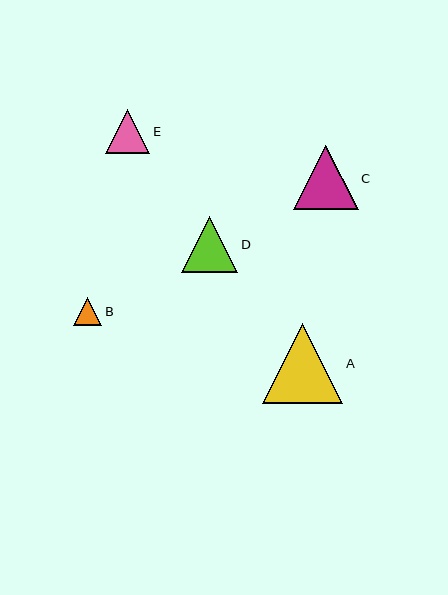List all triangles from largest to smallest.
From largest to smallest: A, C, D, E, B.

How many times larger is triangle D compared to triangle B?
Triangle D is approximately 2.0 times the size of triangle B.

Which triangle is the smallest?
Triangle B is the smallest with a size of approximately 28 pixels.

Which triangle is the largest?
Triangle A is the largest with a size of approximately 80 pixels.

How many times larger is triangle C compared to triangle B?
Triangle C is approximately 2.3 times the size of triangle B.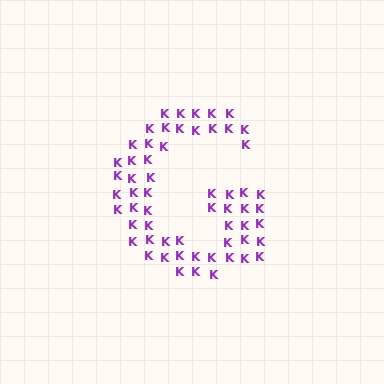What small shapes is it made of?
It is made of small letter K's.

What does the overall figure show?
The overall figure shows the letter G.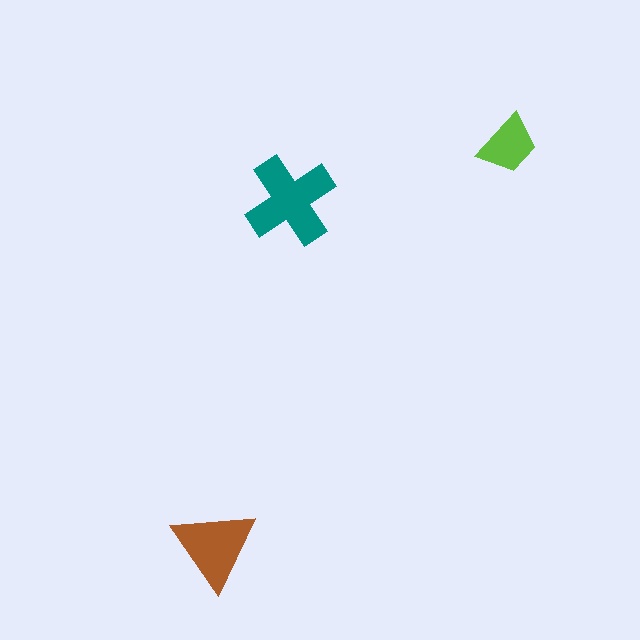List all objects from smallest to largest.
The lime trapezoid, the brown triangle, the teal cross.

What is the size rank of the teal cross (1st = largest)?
1st.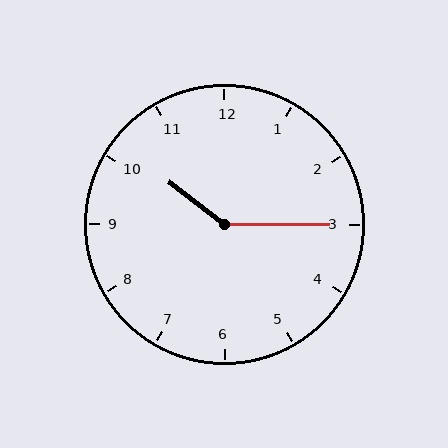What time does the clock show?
10:15.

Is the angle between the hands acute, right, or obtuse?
It is obtuse.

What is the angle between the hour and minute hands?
Approximately 142 degrees.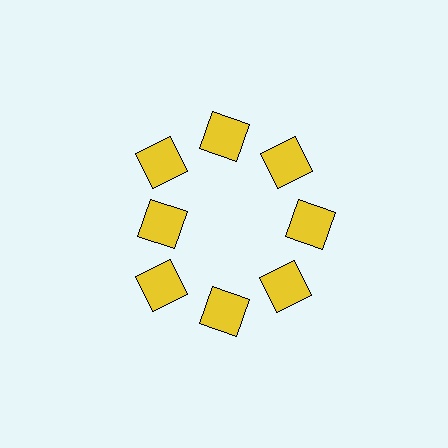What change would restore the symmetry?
The symmetry would be restored by moving it outward, back onto the ring so that all 8 squares sit at equal angles and equal distance from the center.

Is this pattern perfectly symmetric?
No. The 8 yellow squares are arranged in a ring, but one element near the 9 o'clock position is pulled inward toward the center, breaking the 8-fold rotational symmetry.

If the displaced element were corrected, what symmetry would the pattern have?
It would have 8-fold rotational symmetry — the pattern would map onto itself every 45 degrees.